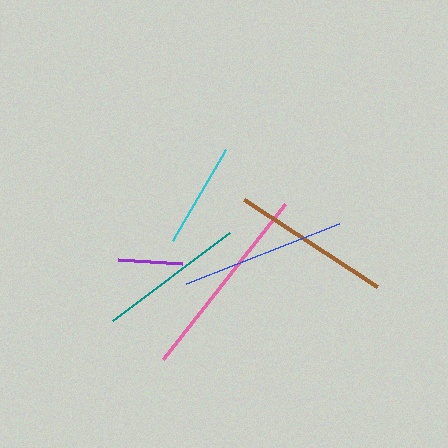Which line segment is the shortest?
The purple line is the shortest at approximately 64 pixels.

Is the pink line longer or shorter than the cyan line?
The pink line is longer than the cyan line.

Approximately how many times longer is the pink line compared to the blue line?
The pink line is approximately 1.2 times the length of the blue line.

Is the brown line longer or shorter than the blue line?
The blue line is longer than the brown line.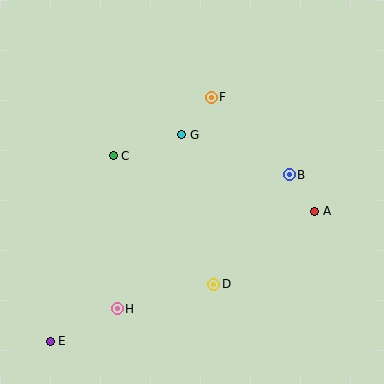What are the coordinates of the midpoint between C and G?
The midpoint between C and G is at (148, 145).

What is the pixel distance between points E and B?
The distance between E and B is 291 pixels.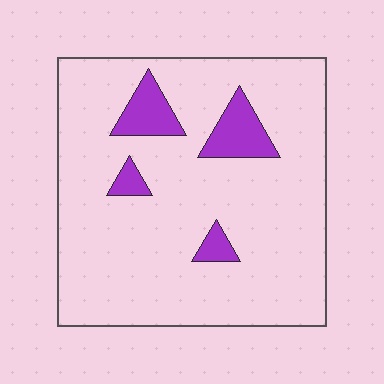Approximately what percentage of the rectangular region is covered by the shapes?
Approximately 10%.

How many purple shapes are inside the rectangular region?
4.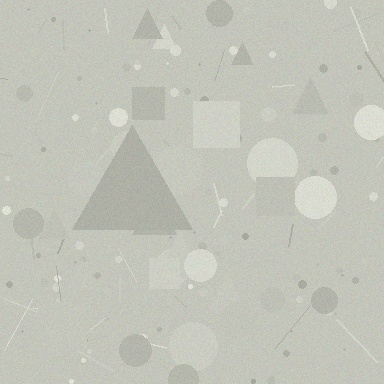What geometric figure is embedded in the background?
A triangle is embedded in the background.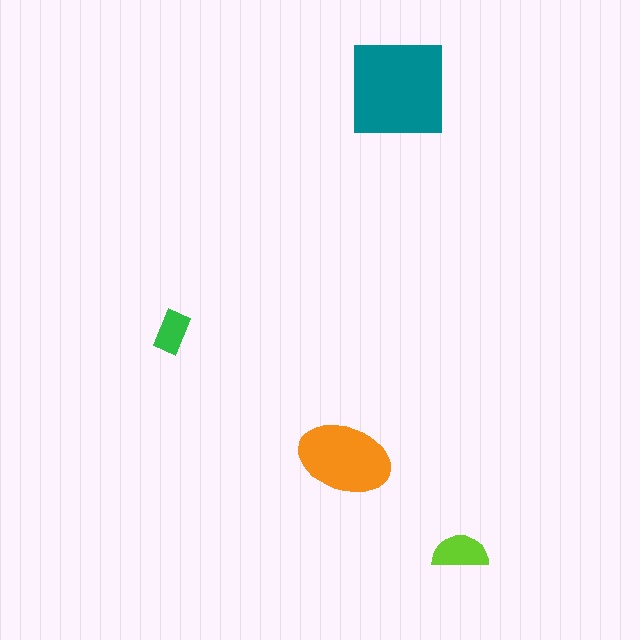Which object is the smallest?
The green rectangle.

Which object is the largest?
The teal square.